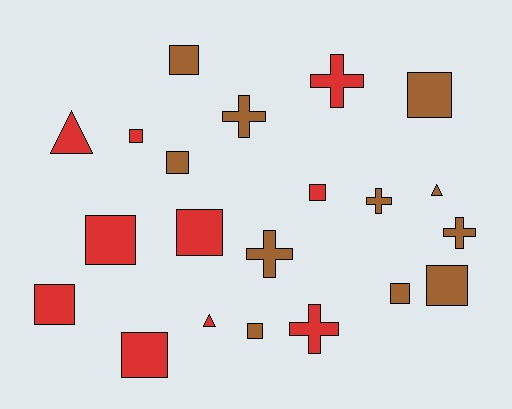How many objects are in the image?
There are 21 objects.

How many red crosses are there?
There are 2 red crosses.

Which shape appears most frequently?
Square, with 12 objects.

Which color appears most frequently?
Brown, with 11 objects.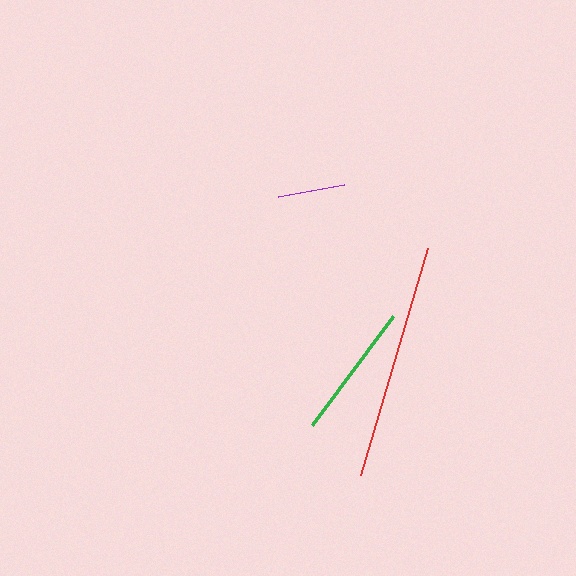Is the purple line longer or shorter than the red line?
The red line is longer than the purple line.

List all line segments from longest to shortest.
From longest to shortest: red, green, purple.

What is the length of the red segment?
The red segment is approximately 237 pixels long.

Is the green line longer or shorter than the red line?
The red line is longer than the green line.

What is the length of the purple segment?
The purple segment is approximately 67 pixels long.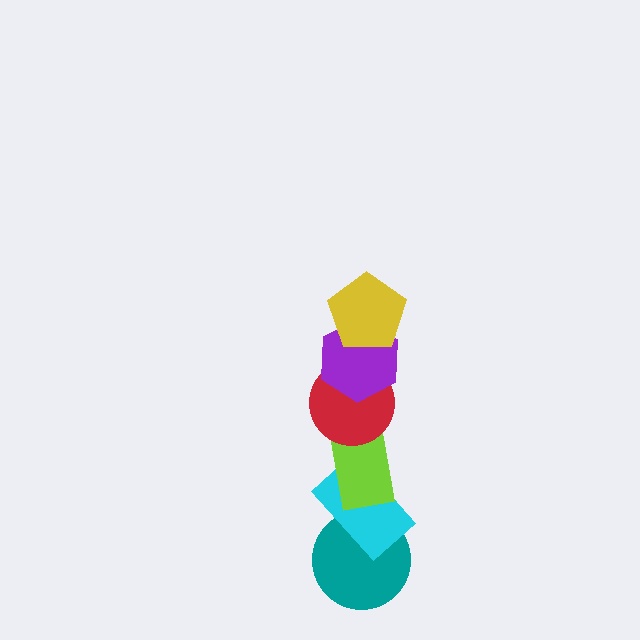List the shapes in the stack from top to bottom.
From top to bottom: the yellow pentagon, the purple hexagon, the red circle, the lime rectangle, the cyan rectangle, the teal circle.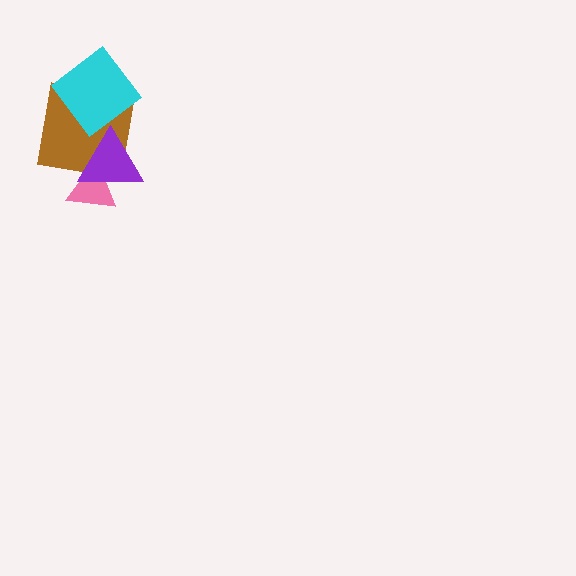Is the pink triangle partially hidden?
Yes, it is partially covered by another shape.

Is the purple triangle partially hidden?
No, no other shape covers it.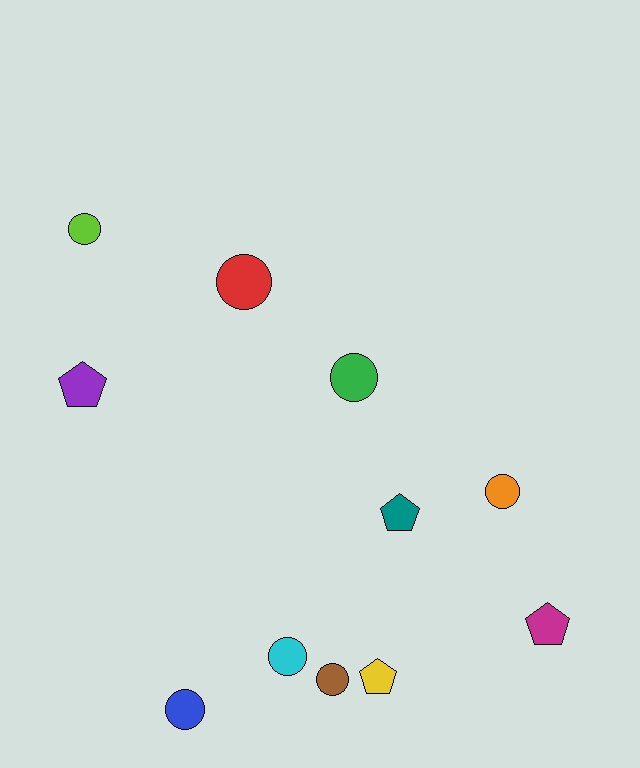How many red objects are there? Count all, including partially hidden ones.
There is 1 red object.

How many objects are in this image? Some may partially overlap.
There are 11 objects.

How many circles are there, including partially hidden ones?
There are 7 circles.